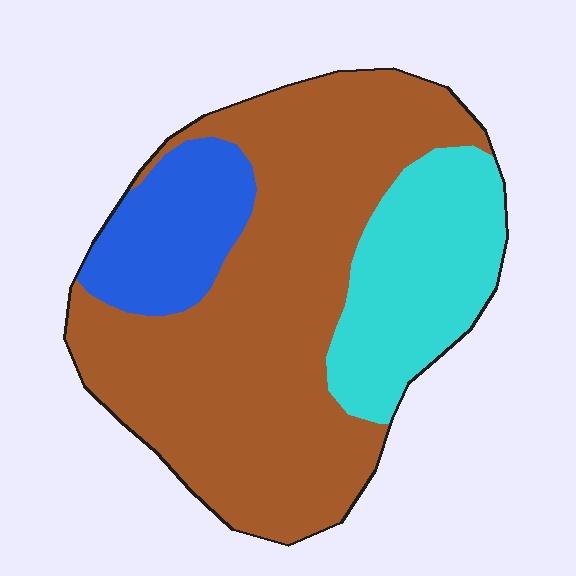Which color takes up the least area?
Blue, at roughly 15%.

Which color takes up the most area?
Brown, at roughly 65%.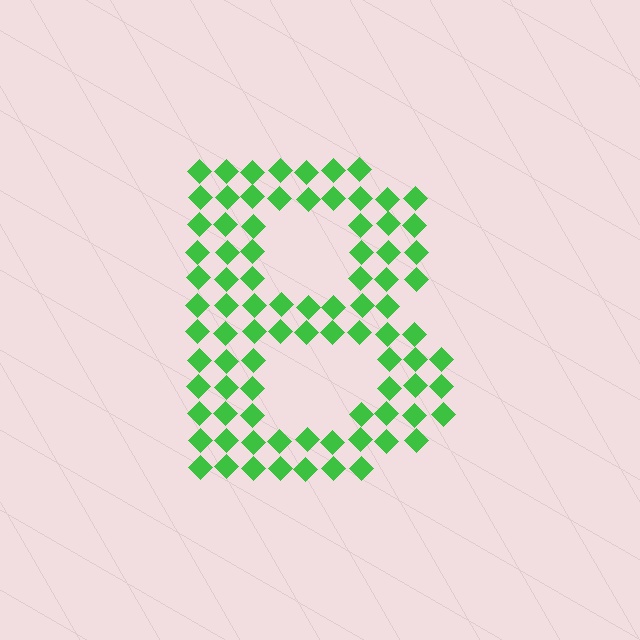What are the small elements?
The small elements are diamonds.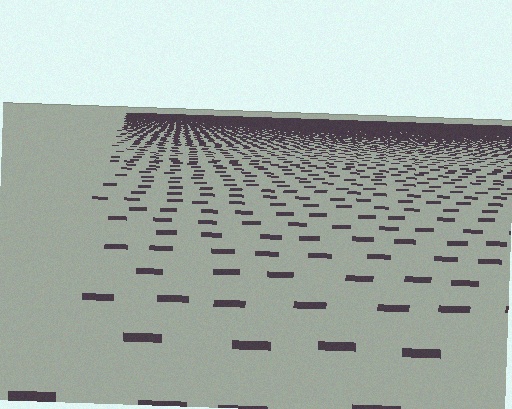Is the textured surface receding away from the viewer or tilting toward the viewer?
The surface is receding away from the viewer. Texture elements get smaller and denser toward the top.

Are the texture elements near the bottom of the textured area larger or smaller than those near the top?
Larger. Near the bottom, elements are closer to the viewer and appear at a bigger on-screen size.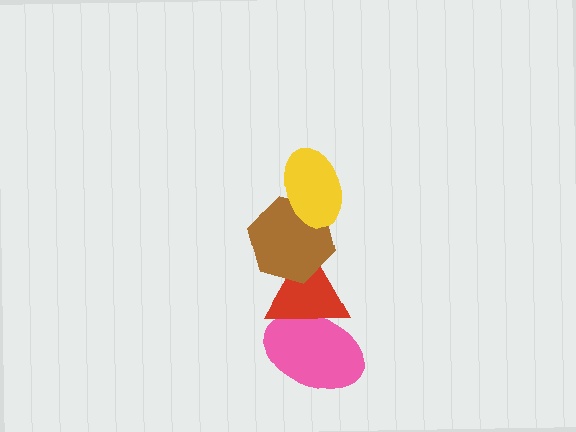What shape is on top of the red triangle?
The brown hexagon is on top of the red triangle.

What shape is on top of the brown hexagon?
The yellow ellipse is on top of the brown hexagon.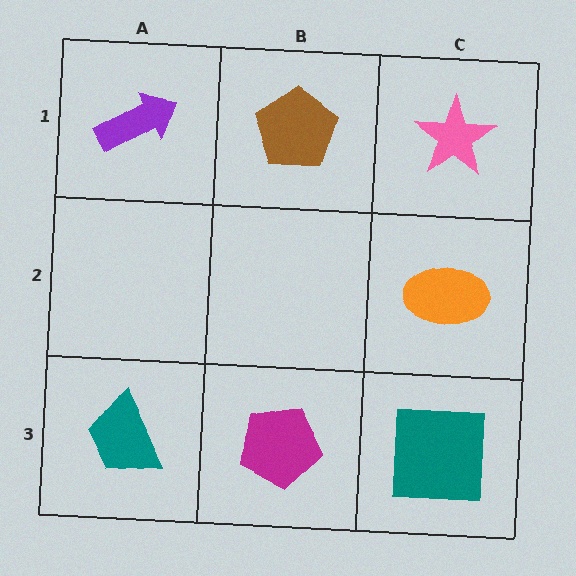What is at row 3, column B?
A magenta pentagon.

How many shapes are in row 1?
3 shapes.